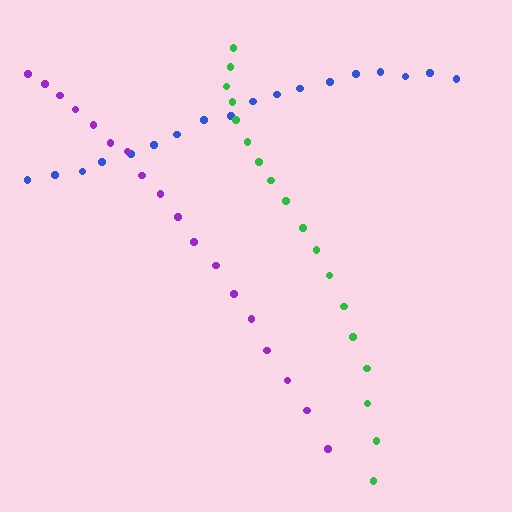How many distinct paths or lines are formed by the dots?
There are 3 distinct paths.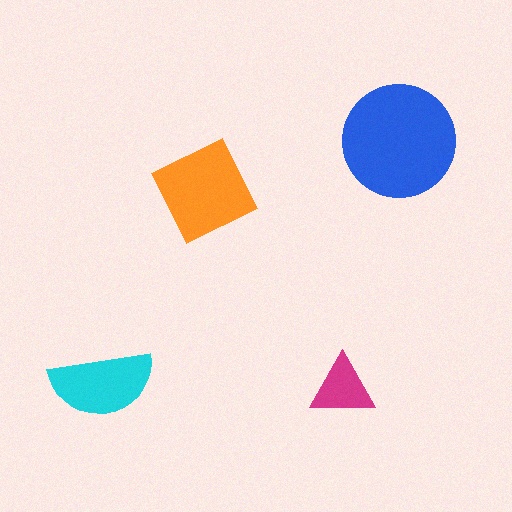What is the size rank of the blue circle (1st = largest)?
1st.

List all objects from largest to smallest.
The blue circle, the orange square, the cyan semicircle, the magenta triangle.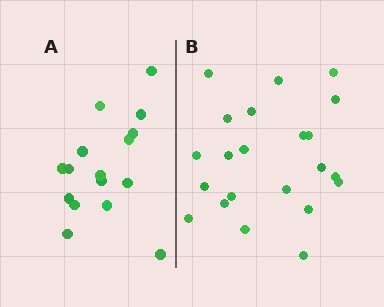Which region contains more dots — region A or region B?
Region B (the right region) has more dots.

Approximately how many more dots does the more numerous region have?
Region B has about 6 more dots than region A.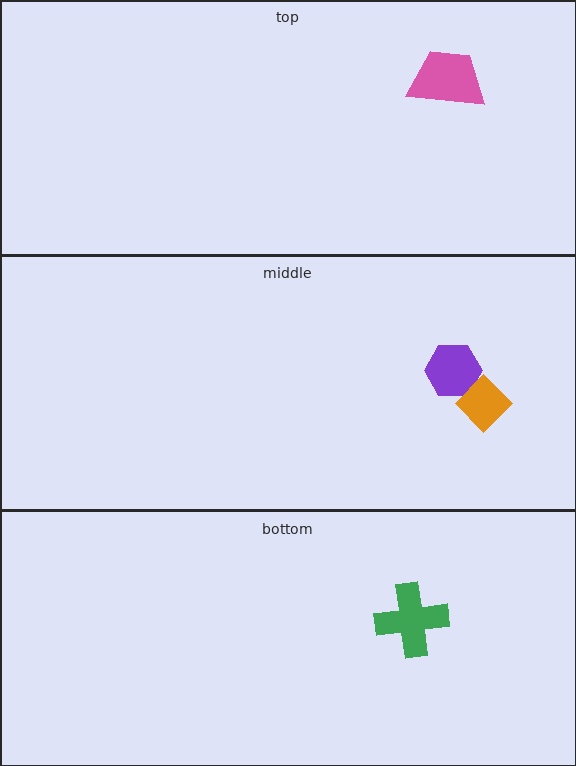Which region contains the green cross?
The bottom region.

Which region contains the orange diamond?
The middle region.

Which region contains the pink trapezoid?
The top region.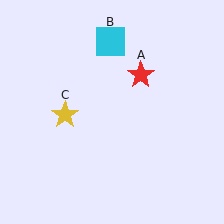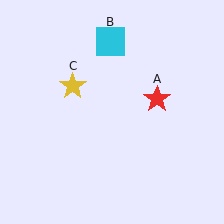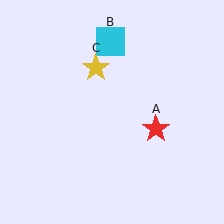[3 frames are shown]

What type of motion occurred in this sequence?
The red star (object A), yellow star (object C) rotated clockwise around the center of the scene.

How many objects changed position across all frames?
2 objects changed position: red star (object A), yellow star (object C).